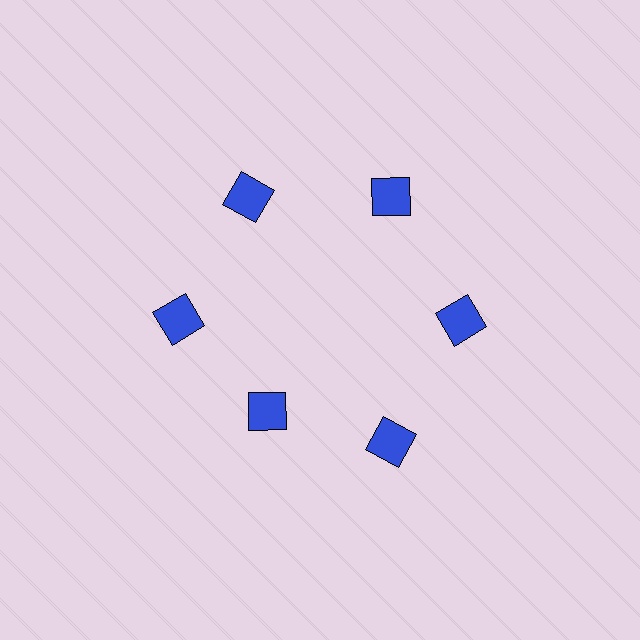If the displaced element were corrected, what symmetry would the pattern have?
It would have 6-fold rotational symmetry — the pattern would map onto itself every 60 degrees.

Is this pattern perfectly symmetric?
No. The 6 blue squares are arranged in a ring, but one element near the 7 o'clock position is pulled inward toward the center, breaking the 6-fold rotational symmetry.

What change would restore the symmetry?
The symmetry would be restored by moving it outward, back onto the ring so that all 6 squares sit at equal angles and equal distance from the center.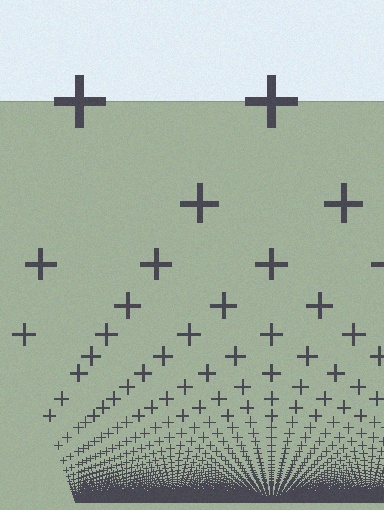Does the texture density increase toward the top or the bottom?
Density increases toward the bottom.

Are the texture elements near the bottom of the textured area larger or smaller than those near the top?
Smaller. The gradient is inverted — elements near the bottom are smaller and denser.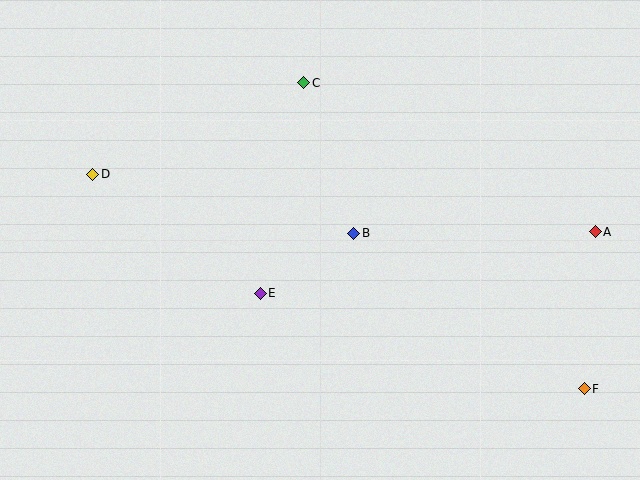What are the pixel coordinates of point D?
Point D is at (93, 174).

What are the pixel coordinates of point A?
Point A is at (595, 232).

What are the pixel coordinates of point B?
Point B is at (354, 233).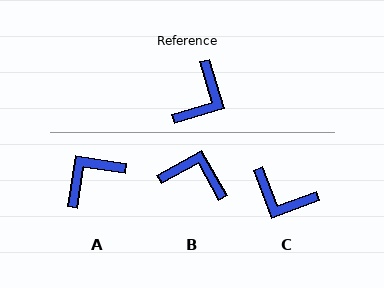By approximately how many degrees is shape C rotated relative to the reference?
Approximately 86 degrees clockwise.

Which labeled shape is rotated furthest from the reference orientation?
A, about 154 degrees away.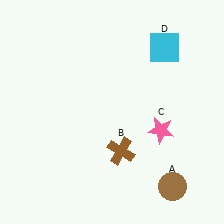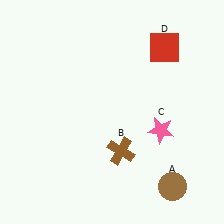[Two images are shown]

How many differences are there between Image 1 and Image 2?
There is 1 difference between the two images.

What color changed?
The square (D) changed from cyan in Image 1 to red in Image 2.